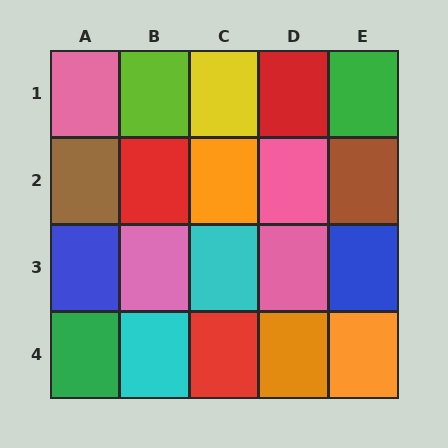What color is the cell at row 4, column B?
Cyan.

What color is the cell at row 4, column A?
Green.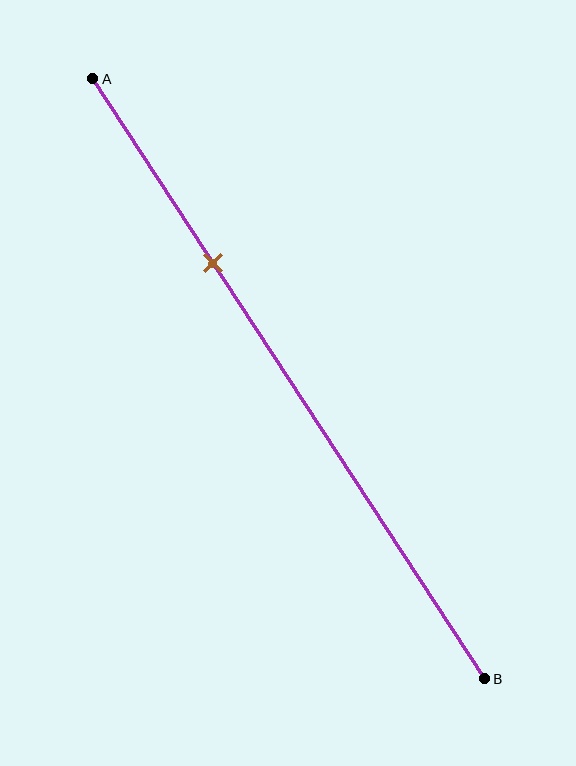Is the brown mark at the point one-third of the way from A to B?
Yes, the mark is approximately at the one-third point.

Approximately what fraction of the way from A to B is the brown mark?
The brown mark is approximately 30% of the way from A to B.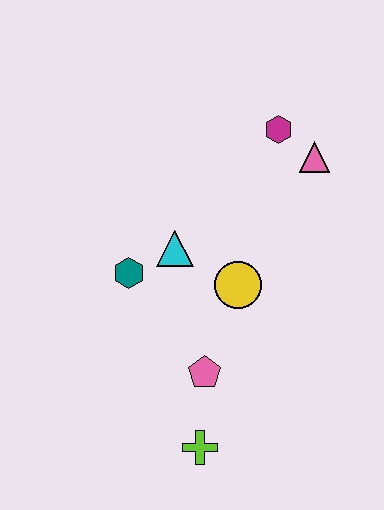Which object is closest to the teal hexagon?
The cyan triangle is closest to the teal hexagon.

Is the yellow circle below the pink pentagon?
No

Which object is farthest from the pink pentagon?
The magenta hexagon is farthest from the pink pentagon.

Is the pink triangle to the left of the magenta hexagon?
No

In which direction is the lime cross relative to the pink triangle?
The lime cross is below the pink triangle.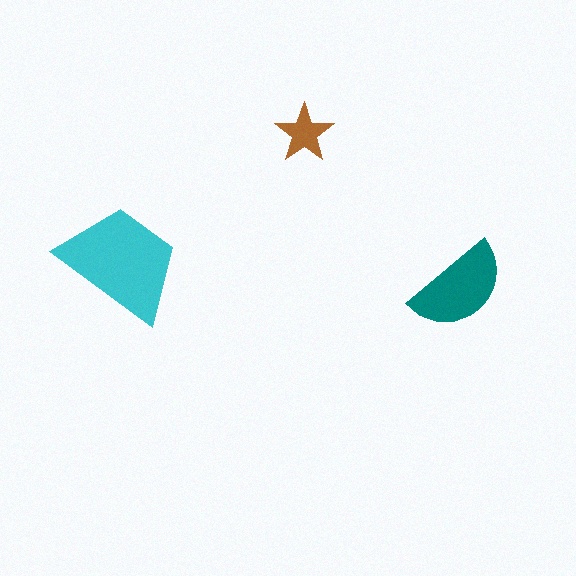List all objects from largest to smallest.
The cyan trapezoid, the teal semicircle, the brown star.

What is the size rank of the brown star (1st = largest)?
3rd.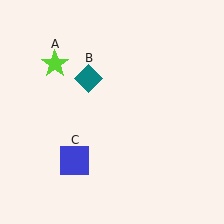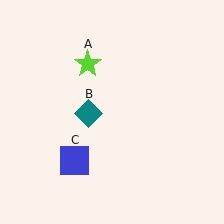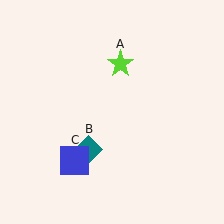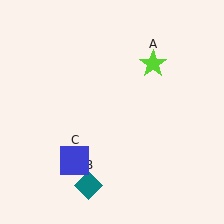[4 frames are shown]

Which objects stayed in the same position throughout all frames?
Blue square (object C) remained stationary.